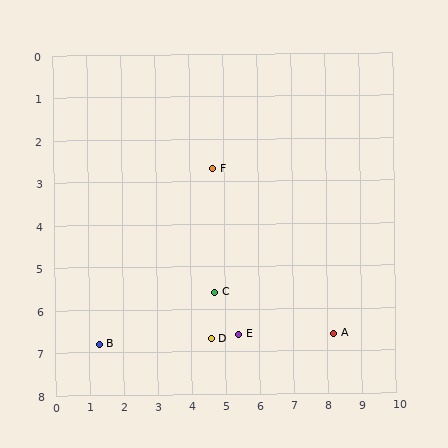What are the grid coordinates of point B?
Point B is at approximately (1.3, 6.8).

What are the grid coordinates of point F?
Point F is at approximately (4.7, 2.7).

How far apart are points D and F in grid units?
Points D and F are about 4.0 grid units apart.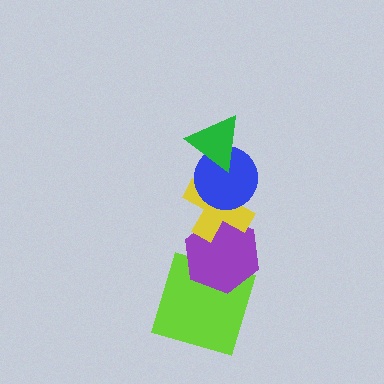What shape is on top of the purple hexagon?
The yellow cross is on top of the purple hexagon.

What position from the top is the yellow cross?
The yellow cross is 3rd from the top.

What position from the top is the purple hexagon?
The purple hexagon is 4th from the top.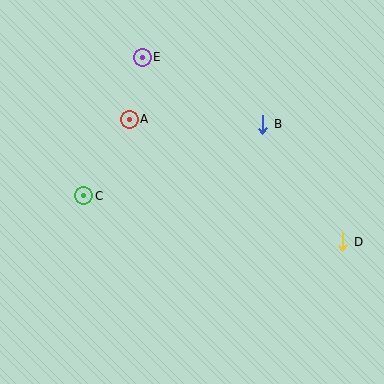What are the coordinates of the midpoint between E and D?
The midpoint between E and D is at (242, 150).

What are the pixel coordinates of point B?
Point B is at (263, 124).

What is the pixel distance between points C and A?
The distance between C and A is 89 pixels.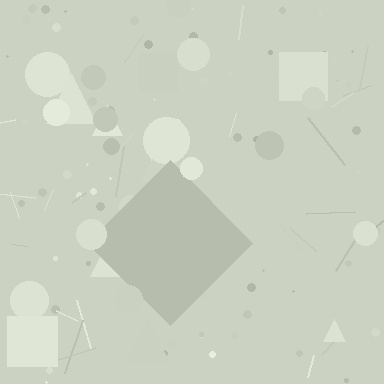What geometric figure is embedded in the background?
A diamond is embedded in the background.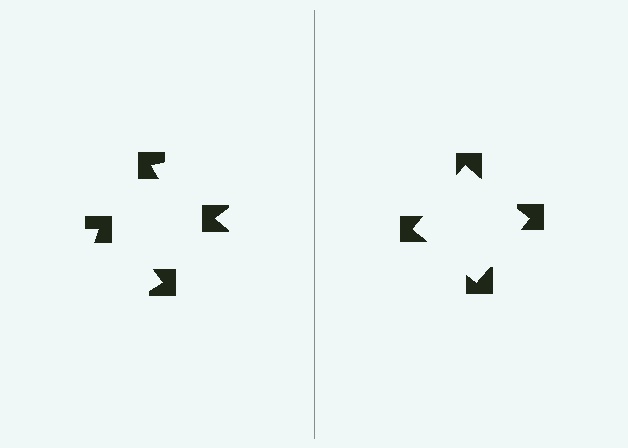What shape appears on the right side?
An illusory square.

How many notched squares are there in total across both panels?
8 — 4 on each side.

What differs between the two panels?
The notched squares are positioned identically on both sides; only the wedge orientations differ. On the right they align to a square; on the left they are misaligned.